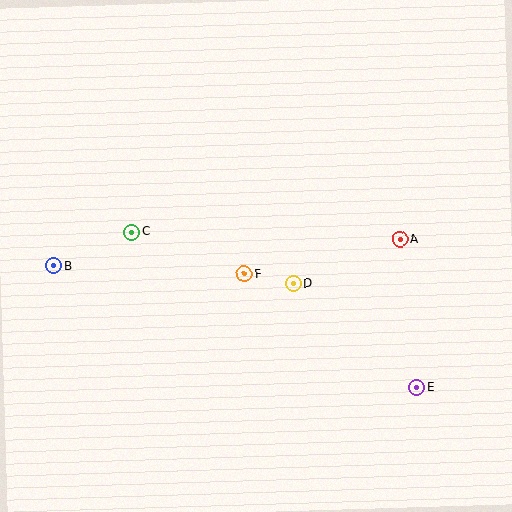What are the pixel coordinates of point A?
Point A is at (400, 240).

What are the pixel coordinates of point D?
Point D is at (293, 284).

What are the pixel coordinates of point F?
Point F is at (244, 274).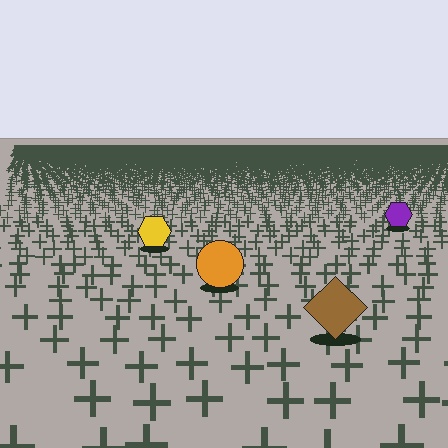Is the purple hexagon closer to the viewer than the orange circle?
No. The orange circle is closer — you can tell from the texture gradient: the ground texture is coarser near it.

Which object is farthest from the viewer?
The purple hexagon is farthest from the viewer. It appears smaller and the ground texture around it is denser.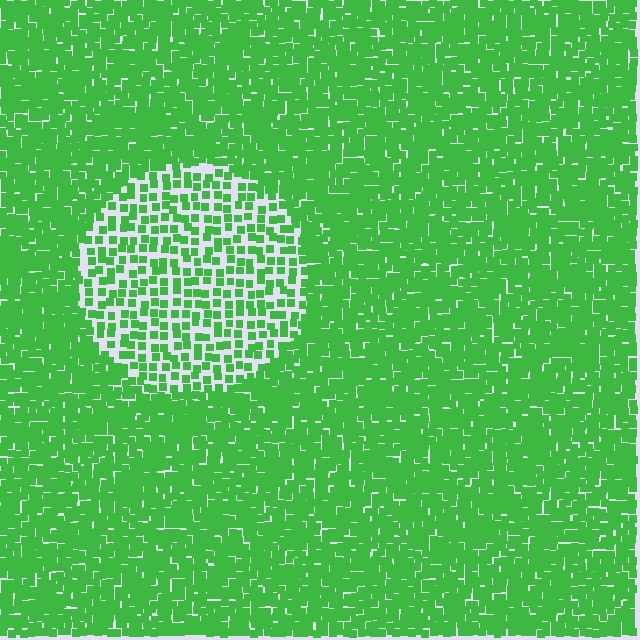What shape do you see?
I see a circle.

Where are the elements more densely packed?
The elements are more densely packed outside the circle boundary.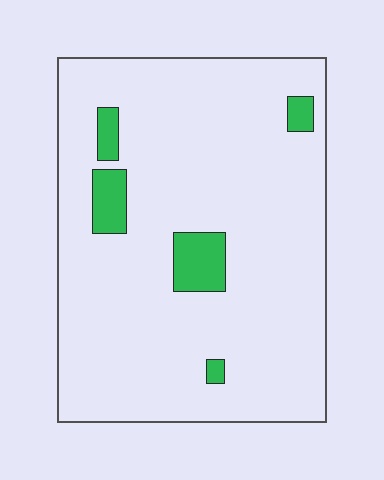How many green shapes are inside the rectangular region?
5.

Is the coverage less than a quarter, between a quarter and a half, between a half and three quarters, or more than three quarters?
Less than a quarter.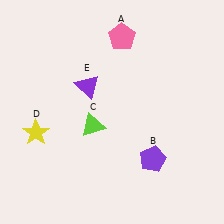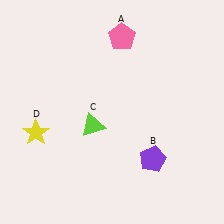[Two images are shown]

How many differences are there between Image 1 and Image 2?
There is 1 difference between the two images.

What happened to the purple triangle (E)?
The purple triangle (E) was removed in Image 2. It was in the top-left area of Image 1.